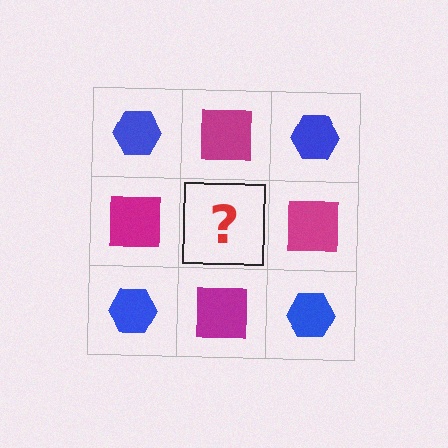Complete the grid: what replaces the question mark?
The question mark should be replaced with a blue hexagon.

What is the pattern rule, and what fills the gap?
The rule is that it alternates blue hexagon and magenta square in a checkerboard pattern. The gap should be filled with a blue hexagon.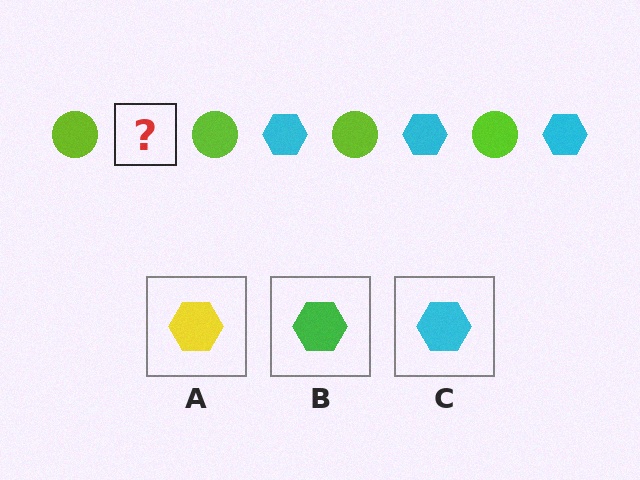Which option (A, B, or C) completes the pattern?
C.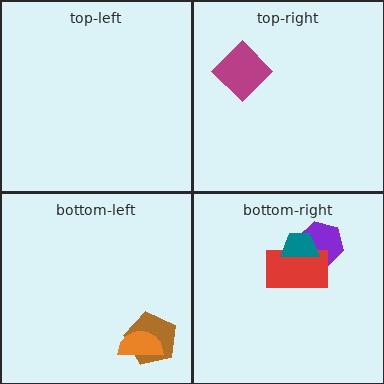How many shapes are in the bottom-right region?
3.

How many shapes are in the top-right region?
1.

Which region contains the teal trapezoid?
The bottom-right region.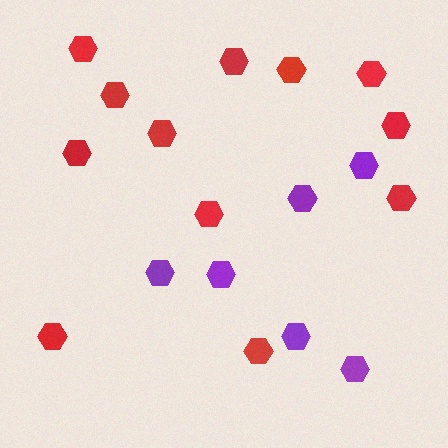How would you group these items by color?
There are 2 groups: one group of red hexagons (12) and one group of purple hexagons (6).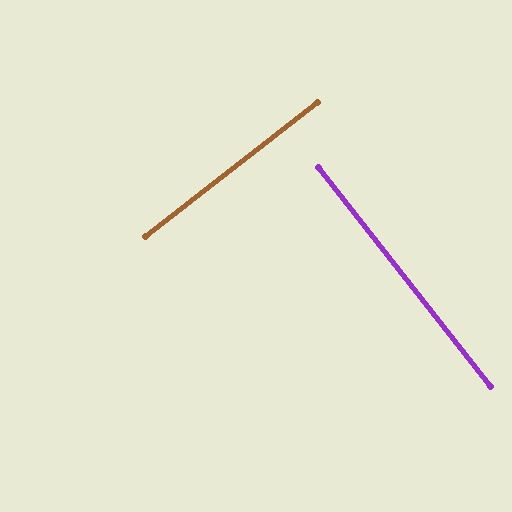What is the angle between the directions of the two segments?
Approximately 90 degrees.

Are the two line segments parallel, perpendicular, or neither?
Perpendicular — they meet at approximately 90°.